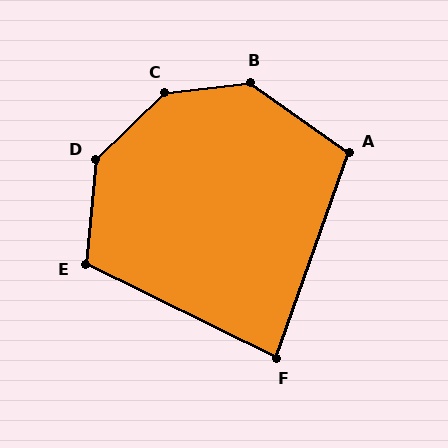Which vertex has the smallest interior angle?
F, at approximately 83 degrees.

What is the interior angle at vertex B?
Approximately 138 degrees (obtuse).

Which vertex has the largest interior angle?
C, at approximately 143 degrees.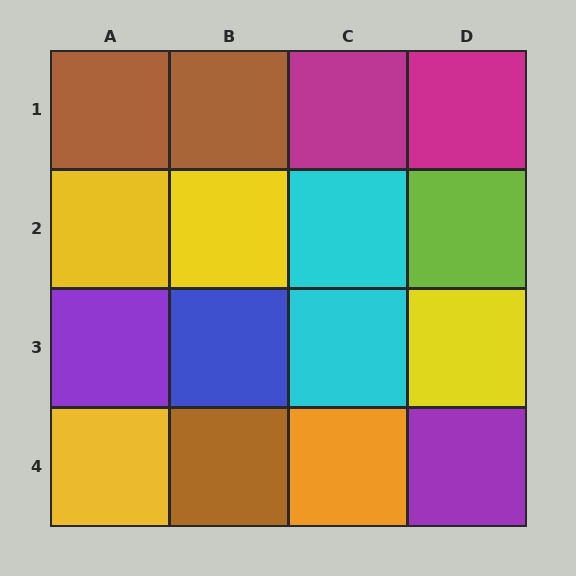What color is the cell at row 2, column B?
Yellow.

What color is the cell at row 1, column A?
Brown.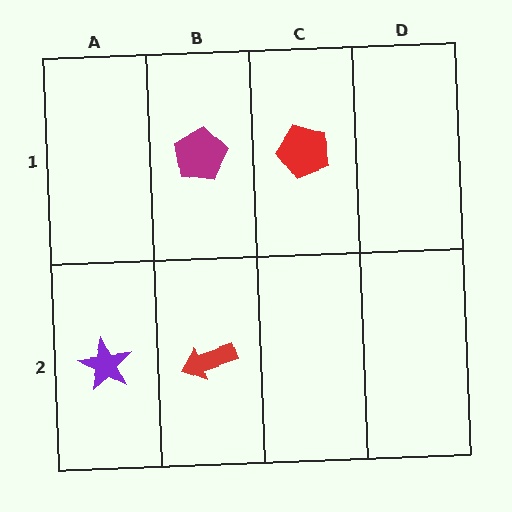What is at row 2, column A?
A purple star.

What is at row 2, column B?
A red arrow.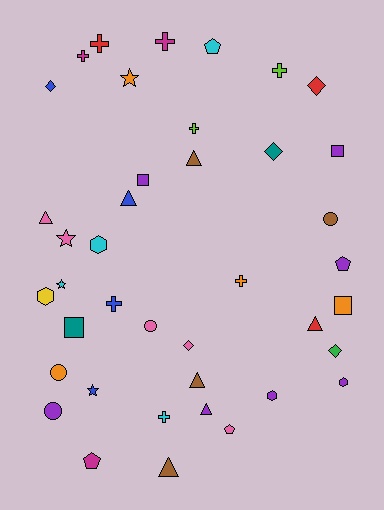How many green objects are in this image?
There is 1 green object.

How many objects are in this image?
There are 40 objects.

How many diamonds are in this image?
There are 5 diamonds.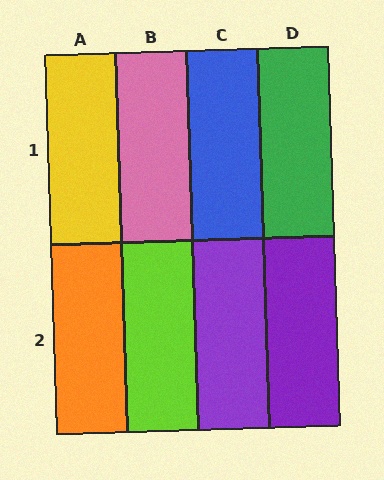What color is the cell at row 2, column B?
Lime.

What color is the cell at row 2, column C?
Purple.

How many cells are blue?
1 cell is blue.